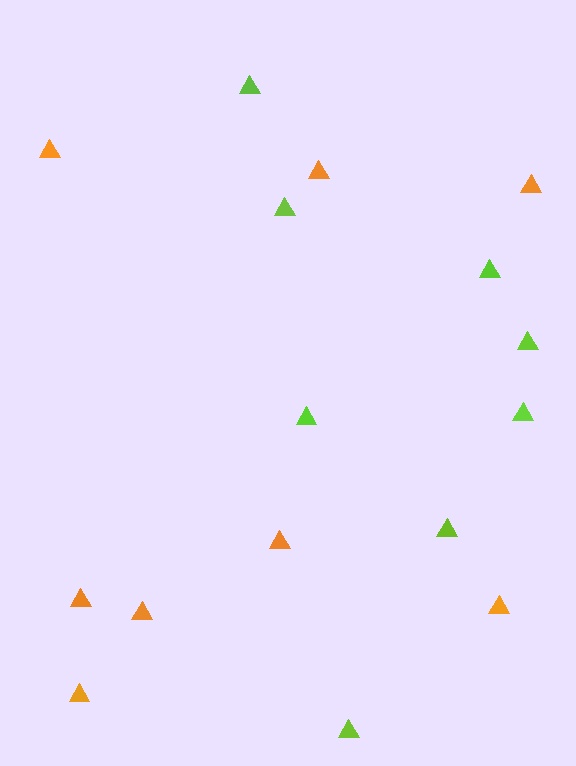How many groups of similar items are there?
There are 2 groups: one group of lime triangles (8) and one group of orange triangles (8).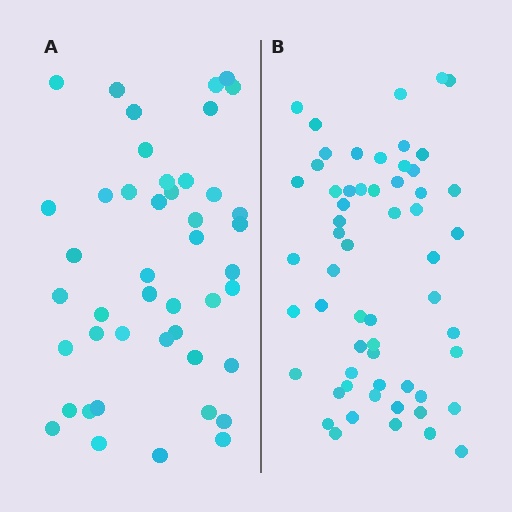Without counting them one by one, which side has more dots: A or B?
Region B (the right region) has more dots.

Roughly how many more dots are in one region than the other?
Region B has approximately 15 more dots than region A.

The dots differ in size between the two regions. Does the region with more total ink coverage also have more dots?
No. Region A has more total ink coverage because its dots are larger, but region B actually contains more individual dots. Total area can be misleading — the number of items is what matters here.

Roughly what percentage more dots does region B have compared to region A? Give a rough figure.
About 30% more.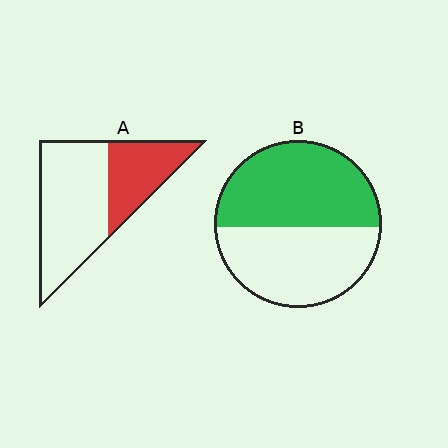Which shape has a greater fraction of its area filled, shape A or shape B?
Shape B.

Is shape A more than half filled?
No.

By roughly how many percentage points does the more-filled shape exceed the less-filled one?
By roughly 15 percentage points (B over A).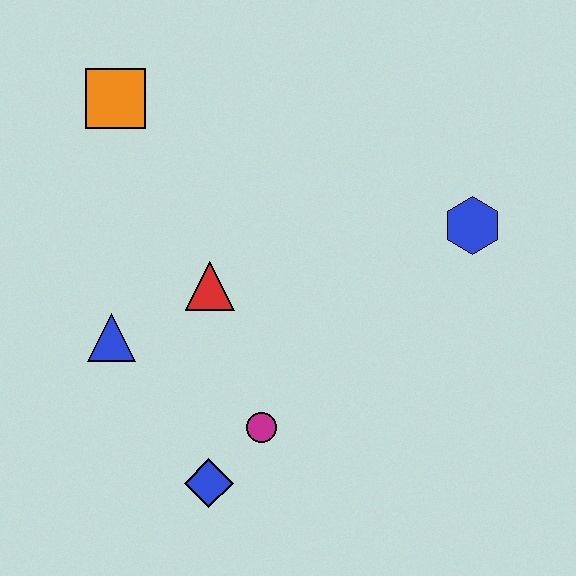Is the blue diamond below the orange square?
Yes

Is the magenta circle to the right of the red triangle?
Yes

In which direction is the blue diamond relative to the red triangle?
The blue diamond is below the red triangle.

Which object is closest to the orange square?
The red triangle is closest to the orange square.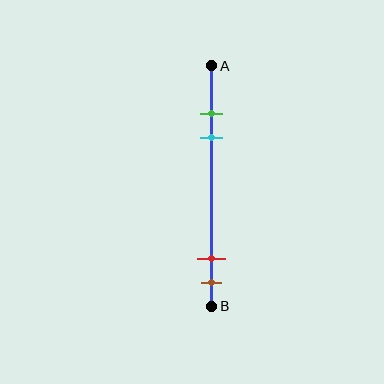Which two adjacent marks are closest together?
The green and cyan marks are the closest adjacent pair.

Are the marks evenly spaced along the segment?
No, the marks are not evenly spaced.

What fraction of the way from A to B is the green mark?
The green mark is approximately 20% (0.2) of the way from A to B.